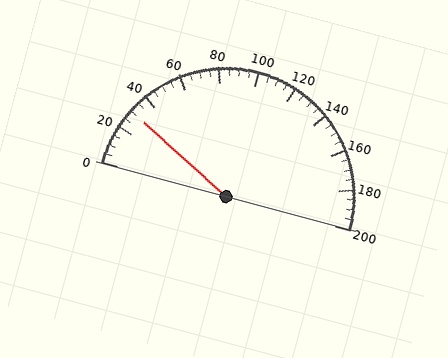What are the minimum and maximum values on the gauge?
The gauge ranges from 0 to 200.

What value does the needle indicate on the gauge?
The needle indicates approximately 30.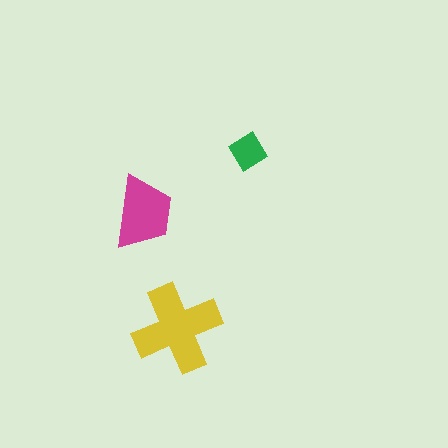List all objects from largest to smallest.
The yellow cross, the magenta trapezoid, the green diamond.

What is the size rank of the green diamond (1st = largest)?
3rd.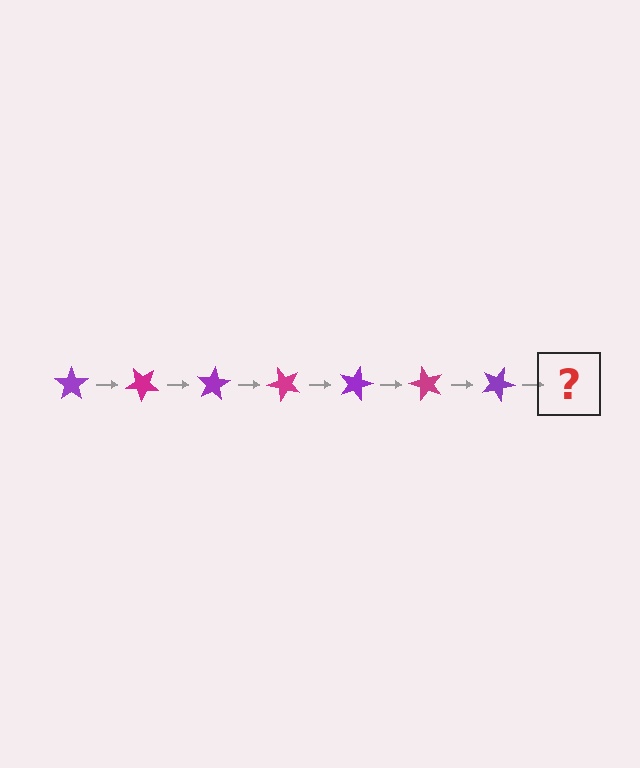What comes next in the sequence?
The next element should be a magenta star, rotated 280 degrees from the start.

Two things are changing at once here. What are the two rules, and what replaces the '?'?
The two rules are that it rotates 40 degrees each step and the color cycles through purple and magenta. The '?' should be a magenta star, rotated 280 degrees from the start.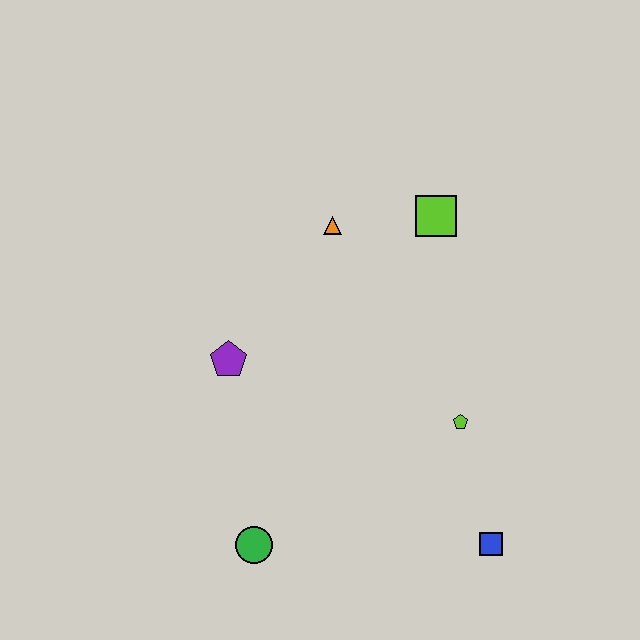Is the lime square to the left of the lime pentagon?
Yes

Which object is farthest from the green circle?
The lime square is farthest from the green circle.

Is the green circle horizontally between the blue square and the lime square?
No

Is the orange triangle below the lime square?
Yes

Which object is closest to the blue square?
The lime pentagon is closest to the blue square.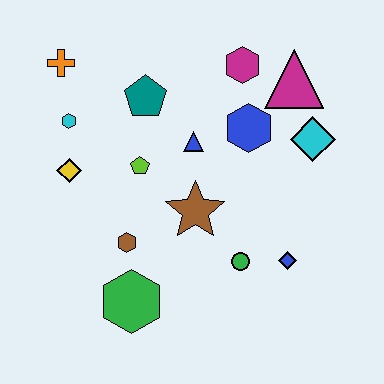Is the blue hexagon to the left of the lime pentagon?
No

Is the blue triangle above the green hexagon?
Yes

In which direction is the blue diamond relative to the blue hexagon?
The blue diamond is below the blue hexagon.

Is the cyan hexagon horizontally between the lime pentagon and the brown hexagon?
No